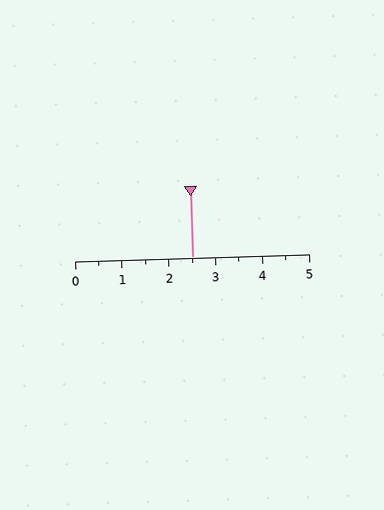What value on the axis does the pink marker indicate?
The marker indicates approximately 2.5.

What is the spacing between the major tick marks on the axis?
The major ticks are spaced 1 apart.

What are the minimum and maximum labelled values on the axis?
The axis runs from 0 to 5.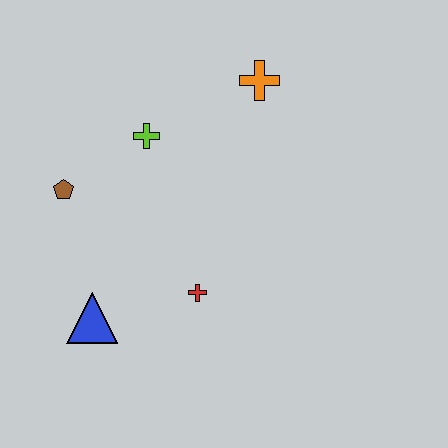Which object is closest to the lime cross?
The brown pentagon is closest to the lime cross.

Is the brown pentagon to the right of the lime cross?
No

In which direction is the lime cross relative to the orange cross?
The lime cross is to the left of the orange cross.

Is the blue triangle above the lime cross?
No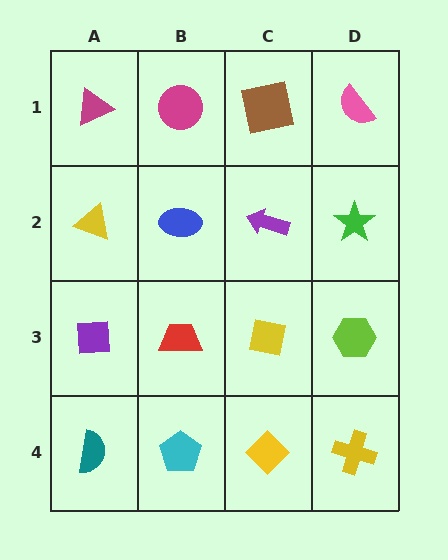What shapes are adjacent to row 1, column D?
A green star (row 2, column D), a brown square (row 1, column C).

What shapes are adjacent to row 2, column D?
A pink semicircle (row 1, column D), a lime hexagon (row 3, column D), a purple arrow (row 2, column C).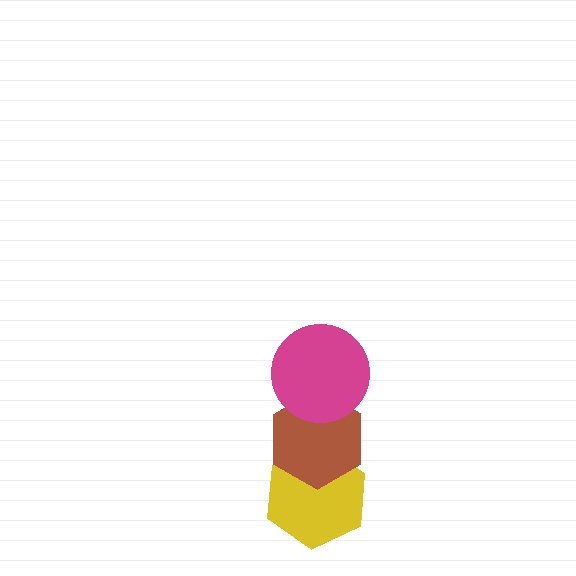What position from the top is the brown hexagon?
The brown hexagon is 2nd from the top.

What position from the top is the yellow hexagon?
The yellow hexagon is 3rd from the top.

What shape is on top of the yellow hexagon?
The brown hexagon is on top of the yellow hexagon.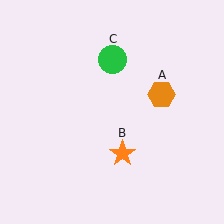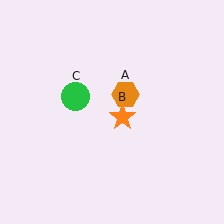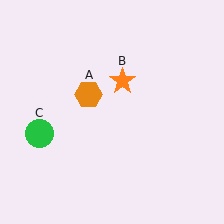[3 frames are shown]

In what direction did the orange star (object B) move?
The orange star (object B) moved up.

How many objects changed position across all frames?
3 objects changed position: orange hexagon (object A), orange star (object B), green circle (object C).